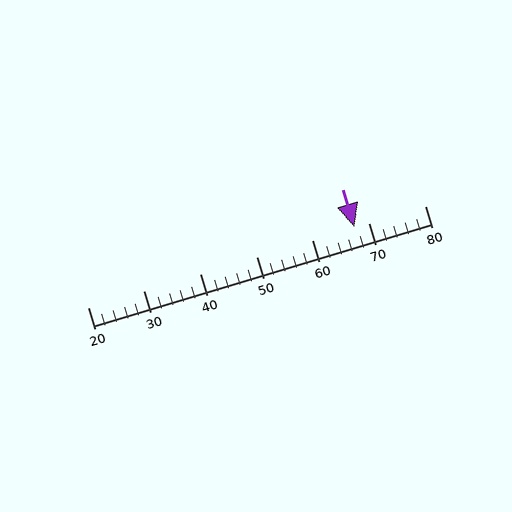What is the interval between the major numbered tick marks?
The major tick marks are spaced 10 units apart.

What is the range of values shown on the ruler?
The ruler shows values from 20 to 80.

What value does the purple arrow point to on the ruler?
The purple arrow points to approximately 68.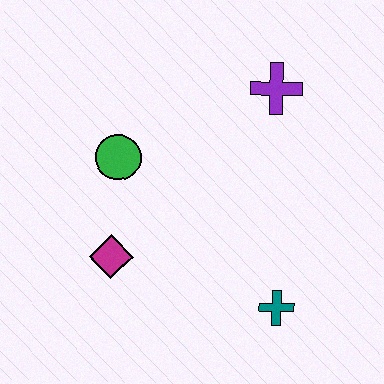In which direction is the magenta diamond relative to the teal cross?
The magenta diamond is to the left of the teal cross.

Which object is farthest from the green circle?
The teal cross is farthest from the green circle.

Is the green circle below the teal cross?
No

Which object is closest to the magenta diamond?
The green circle is closest to the magenta diamond.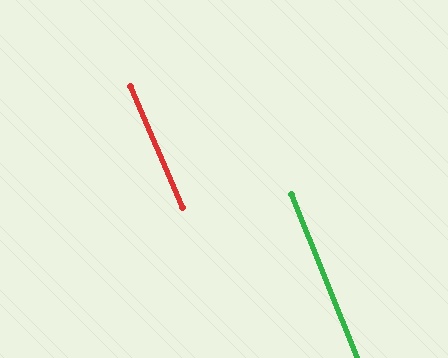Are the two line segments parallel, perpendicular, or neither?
Parallel — their directions differ by only 1.7°.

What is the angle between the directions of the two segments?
Approximately 2 degrees.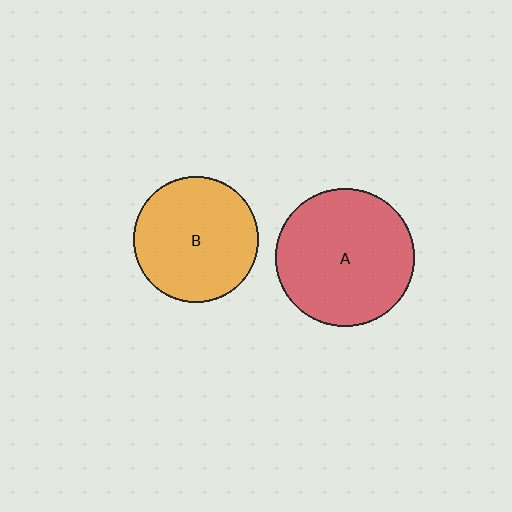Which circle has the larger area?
Circle A (red).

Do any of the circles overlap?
No, none of the circles overlap.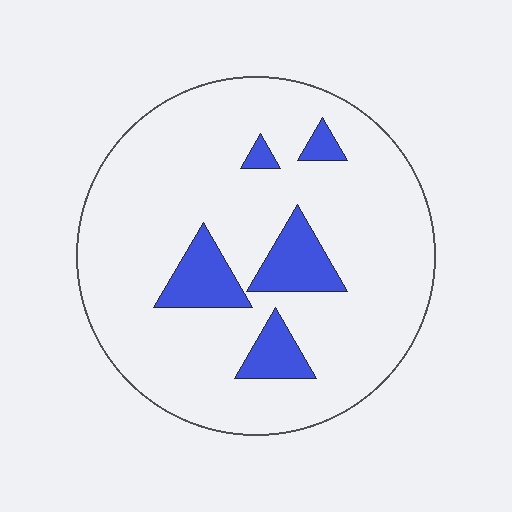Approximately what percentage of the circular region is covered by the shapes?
Approximately 15%.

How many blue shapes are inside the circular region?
5.